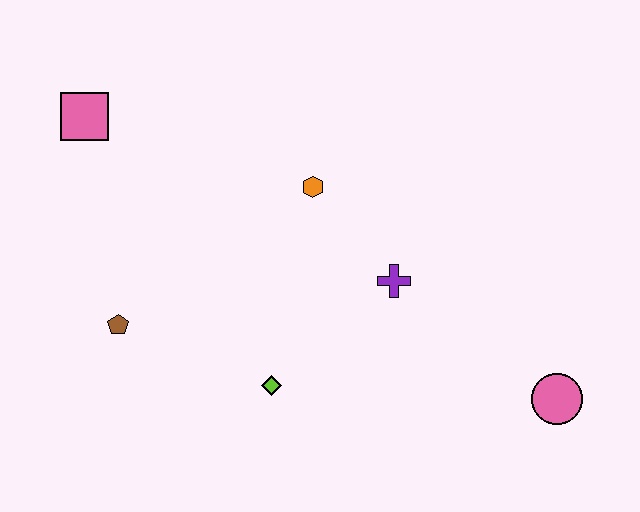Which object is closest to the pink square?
The brown pentagon is closest to the pink square.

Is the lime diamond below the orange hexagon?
Yes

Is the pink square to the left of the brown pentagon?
Yes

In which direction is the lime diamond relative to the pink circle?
The lime diamond is to the left of the pink circle.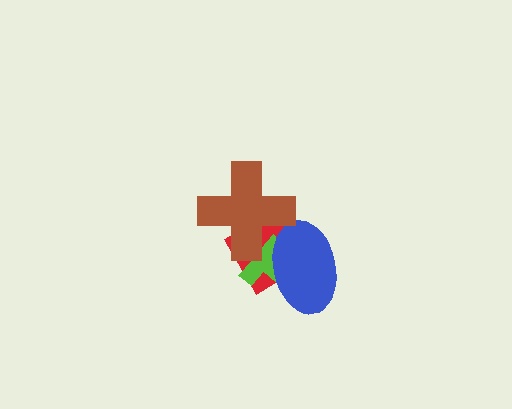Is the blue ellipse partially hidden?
Yes, it is partially covered by another shape.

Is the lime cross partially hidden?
Yes, it is partially covered by another shape.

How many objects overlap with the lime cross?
3 objects overlap with the lime cross.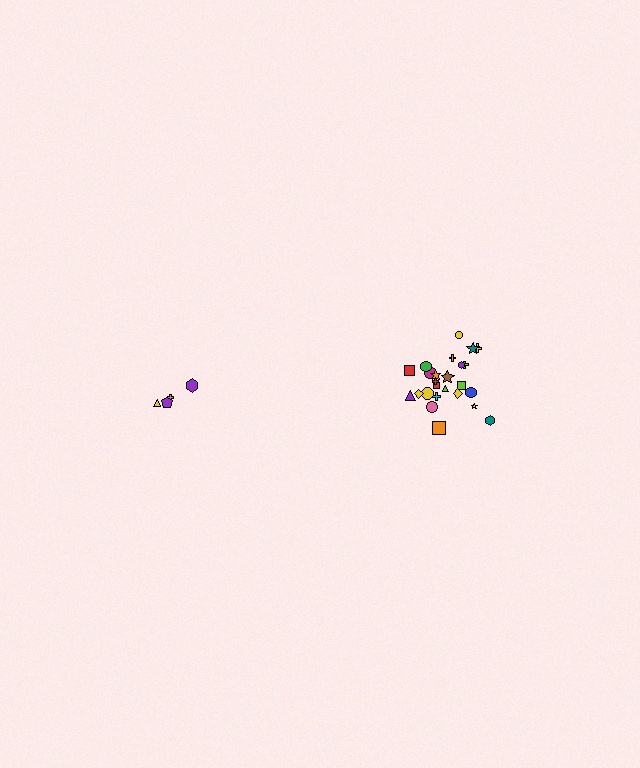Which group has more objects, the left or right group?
The right group.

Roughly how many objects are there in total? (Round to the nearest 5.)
Roughly 30 objects in total.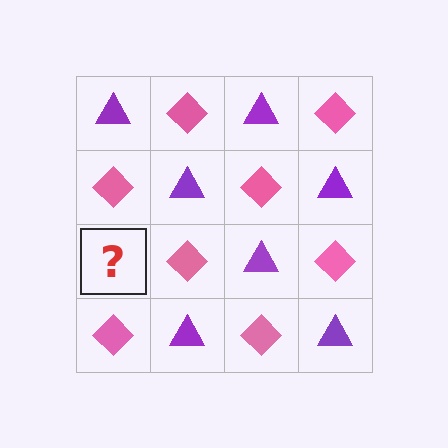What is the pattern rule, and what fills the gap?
The rule is that it alternates purple triangle and pink diamond in a checkerboard pattern. The gap should be filled with a purple triangle.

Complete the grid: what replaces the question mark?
The question mark should be replaced with a purple triangle.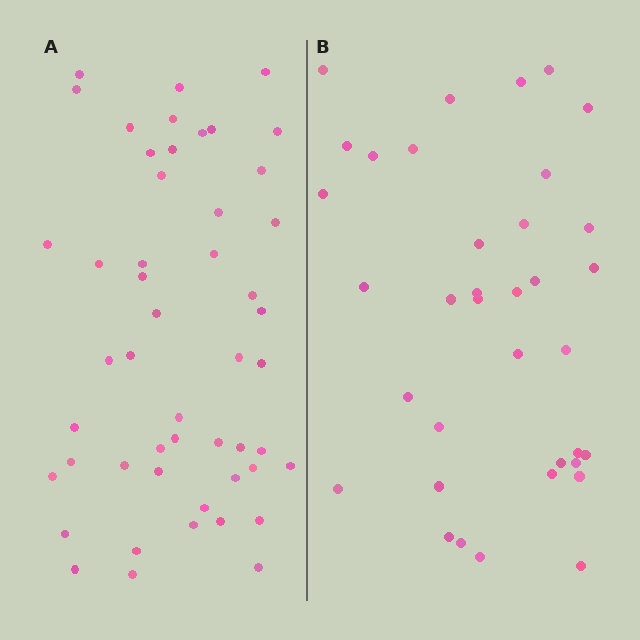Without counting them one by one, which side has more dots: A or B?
Region A (the left region) has more dots.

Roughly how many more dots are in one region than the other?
Region A has approximately 15 more dots than region B.